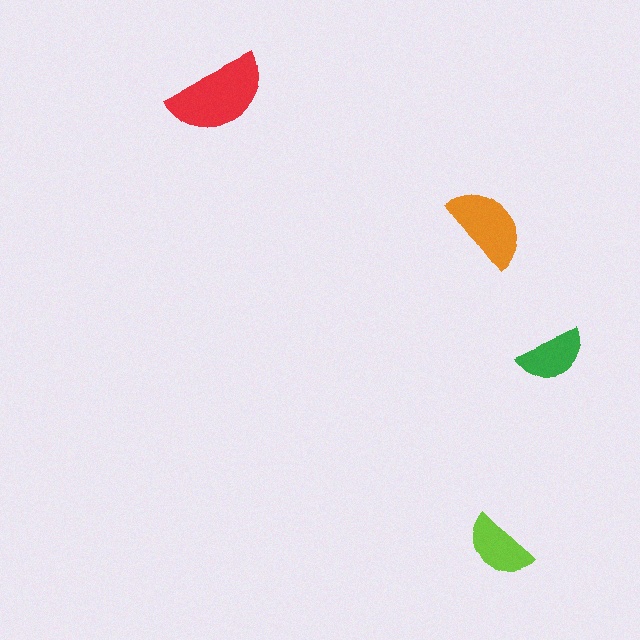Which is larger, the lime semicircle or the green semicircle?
The lime one.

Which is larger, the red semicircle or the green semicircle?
The red one.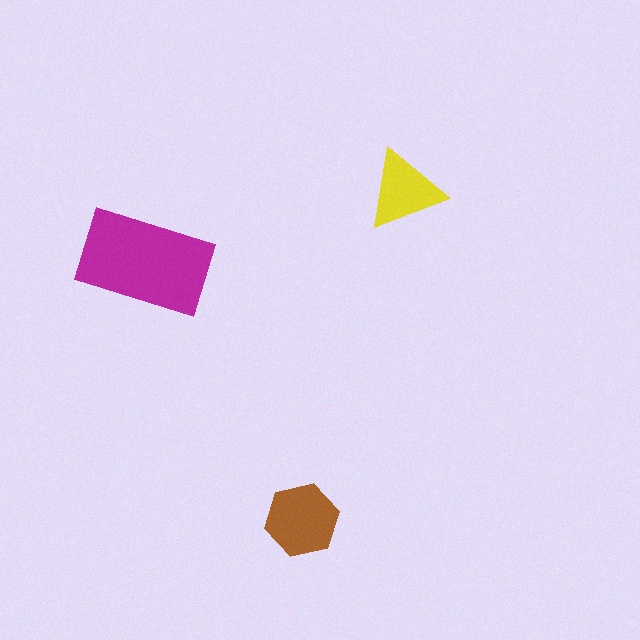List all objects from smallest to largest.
The yellow triangle, the brown hexagon, the magenta rectangle.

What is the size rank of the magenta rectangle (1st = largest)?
1st.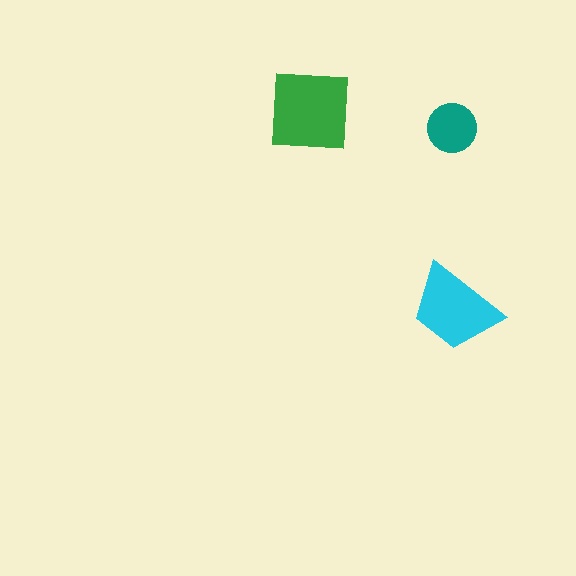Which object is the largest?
The green square.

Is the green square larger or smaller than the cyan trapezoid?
Larger.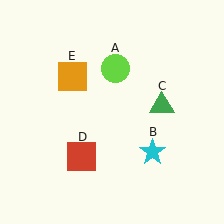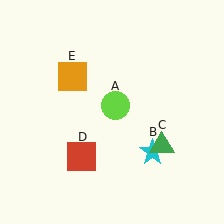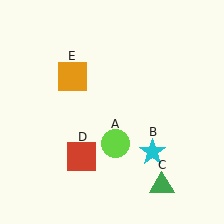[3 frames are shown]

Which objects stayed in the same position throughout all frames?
Cyan star (object B) and red square (object D) and orange square (object E) remained stationary.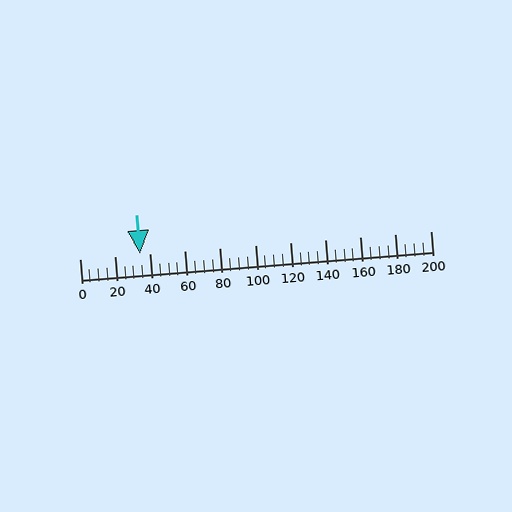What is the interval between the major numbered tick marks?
The major tick marks are spaced 20 units apart.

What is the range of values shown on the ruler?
The ruler shows values from 0 to 200.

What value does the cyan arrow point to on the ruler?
The cyan arrow points to approximately 34.